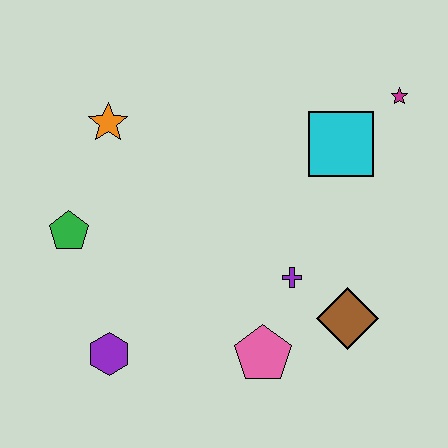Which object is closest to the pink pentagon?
The purple cross is closest to the pink pentagon.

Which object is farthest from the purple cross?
The orange star is farthest from the purple cross.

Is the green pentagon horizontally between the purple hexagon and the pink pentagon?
No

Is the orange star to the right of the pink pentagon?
No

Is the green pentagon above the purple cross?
Yes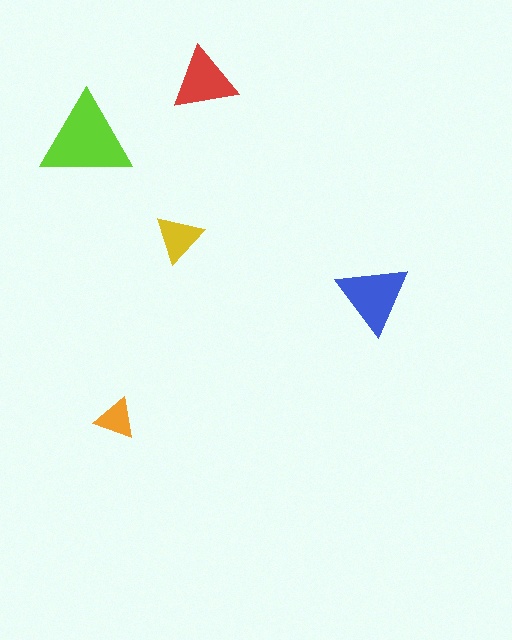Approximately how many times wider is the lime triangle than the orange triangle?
About 2 times wider.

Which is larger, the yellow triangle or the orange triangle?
The yellow one.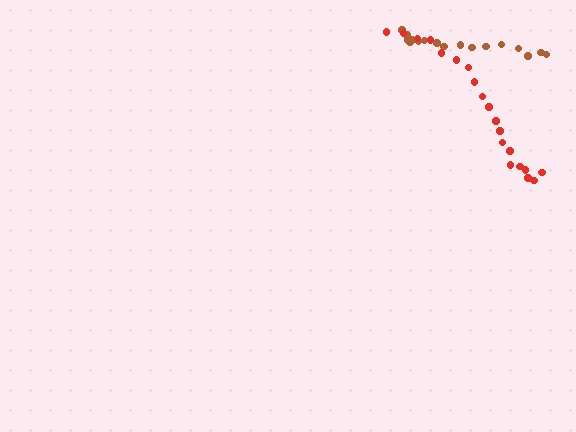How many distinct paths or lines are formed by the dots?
There are 2 distinct paths.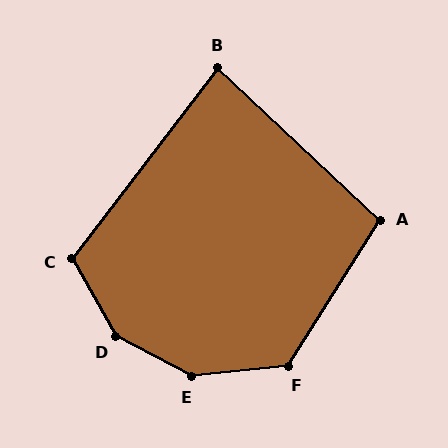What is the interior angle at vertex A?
Approximately 101 degrees (obtuse).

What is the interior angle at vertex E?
Approximately 146 degrees (obtuse).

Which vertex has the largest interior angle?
D, at approximately 147 degrees.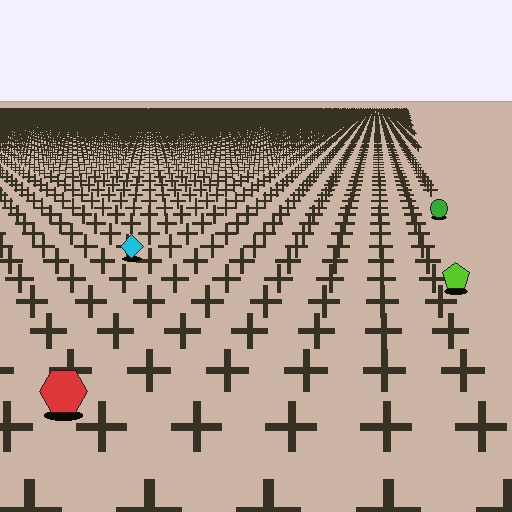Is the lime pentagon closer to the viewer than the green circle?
Yes. The lime pentagon is closer — you can tell from the texture gradient: the ground texture is coarser near it.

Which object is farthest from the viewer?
The green circle is farthest from the viewer. It appears smaller and the ground texture around it is denser.